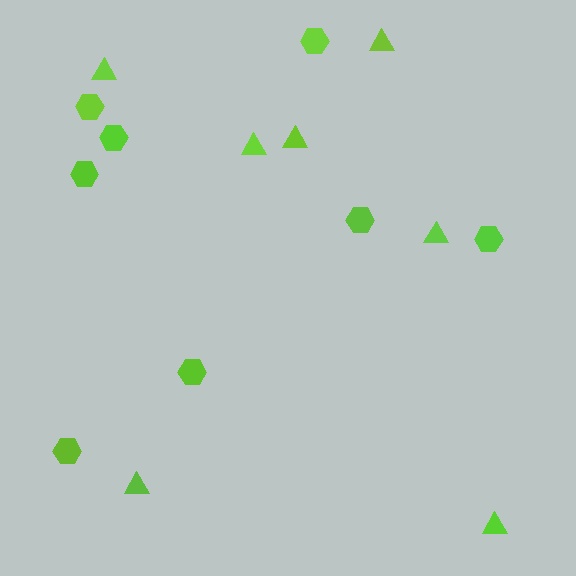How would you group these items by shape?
There are 2 groups: one group of triangles (7) and one group of hexagons (8).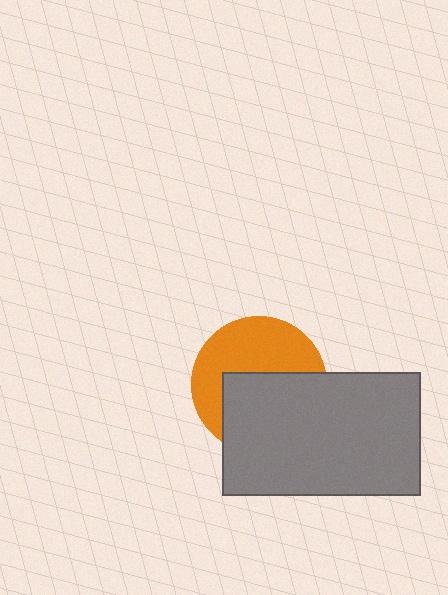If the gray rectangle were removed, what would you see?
You would see the complete orange circle.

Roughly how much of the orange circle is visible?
About half of it is visible (roughly 49%).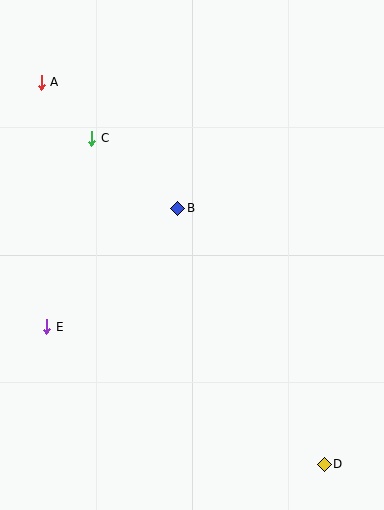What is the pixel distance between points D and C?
The distance between D and C is 400 pixels.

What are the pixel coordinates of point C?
Point C is at (92, 139).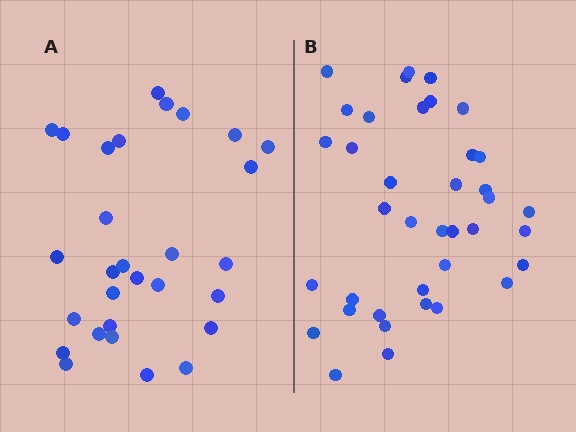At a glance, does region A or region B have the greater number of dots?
Region B (the right region) has more dots.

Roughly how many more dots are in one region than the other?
Region B has roughly 8 or so more dots than region A.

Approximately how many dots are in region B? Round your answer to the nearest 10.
About 40 dots. (The exact count is 38, which rounds to 40.)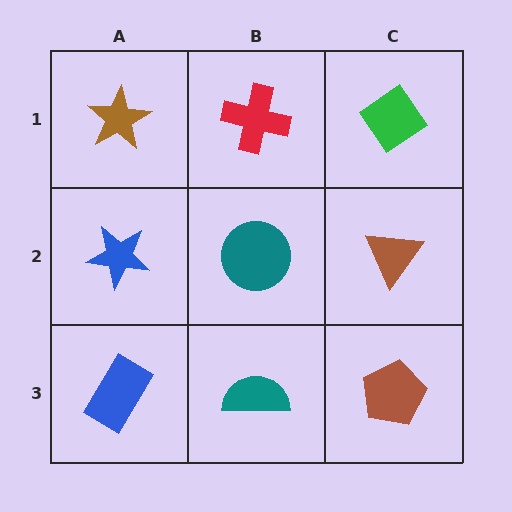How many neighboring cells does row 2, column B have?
4.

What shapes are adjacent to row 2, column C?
A green diamond (row 1, column C), a brown pentagon (row 3, column C), a teal circle (row 2, column B).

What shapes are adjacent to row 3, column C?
A brown triangle (row 2, column C), a teal semicircle (row 3, column B).